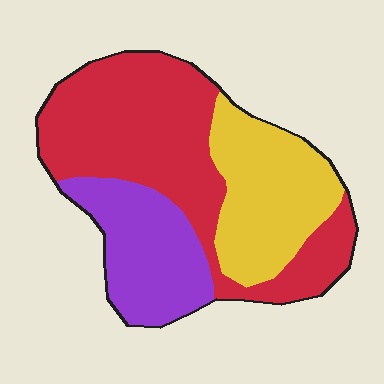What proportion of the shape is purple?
Purple takes up between a sixth and a third of the shape.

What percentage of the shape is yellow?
Yellow covers roughly 25% of the shape.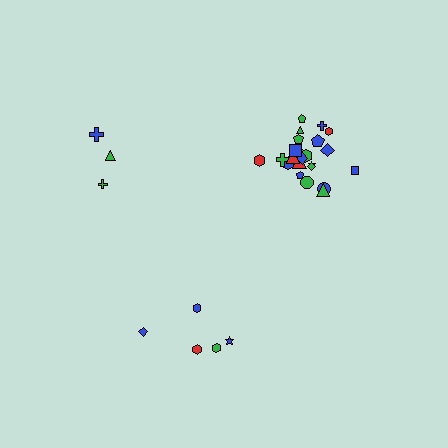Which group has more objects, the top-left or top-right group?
The top-right group.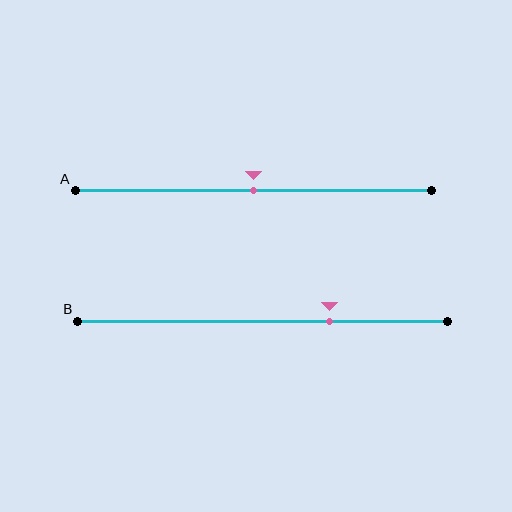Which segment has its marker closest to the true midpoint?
Segment A has its marker closest to the true midpoint.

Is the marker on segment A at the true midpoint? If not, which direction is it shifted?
Yes, the marker on segment A is at the true midpoint.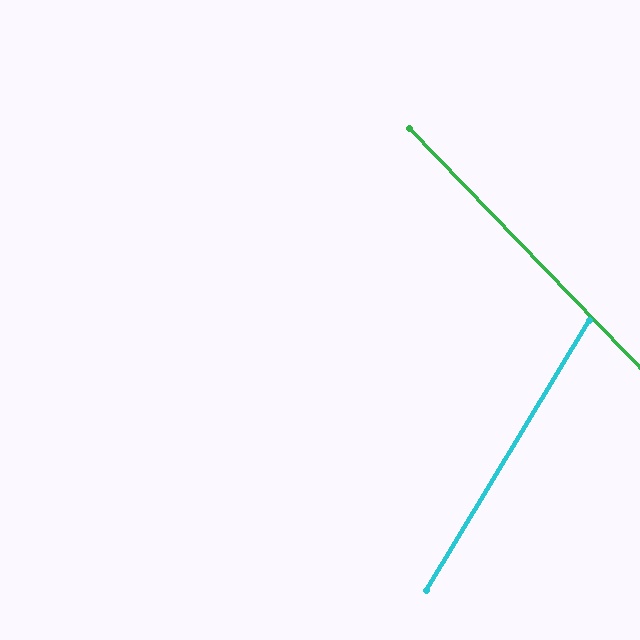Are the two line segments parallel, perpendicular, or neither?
Neither parallel nor perpendicular — they differ by about 75°.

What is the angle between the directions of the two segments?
Approximately 75 degrees.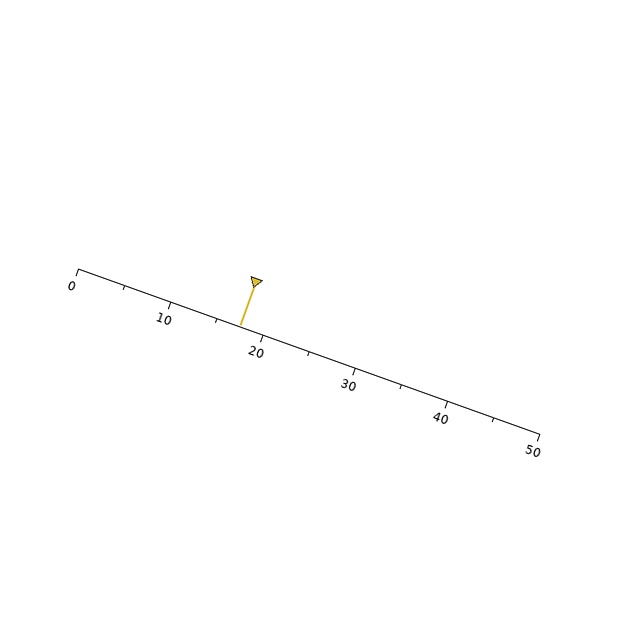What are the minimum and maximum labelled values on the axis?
The axis runs from 0 to 50.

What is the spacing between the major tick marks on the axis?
The major ticks are spaced 10 apart.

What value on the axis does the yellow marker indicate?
The marker indicates approximately 17.5.